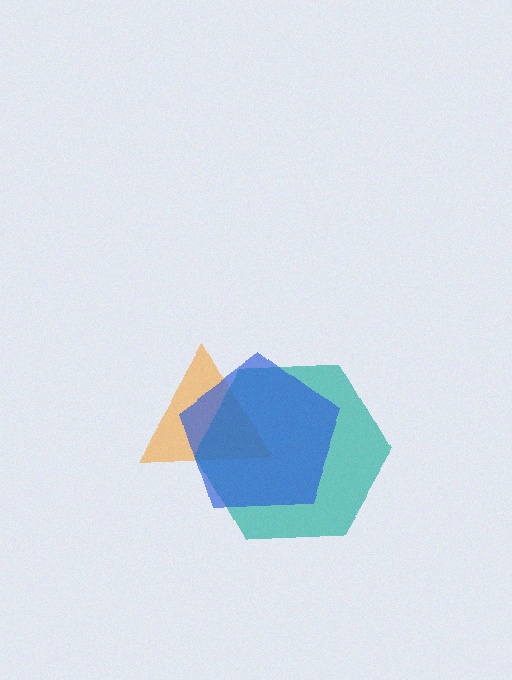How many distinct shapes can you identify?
There are 3 distinct shapes: an orange triangle, a teal hexagon, a blue pentagon.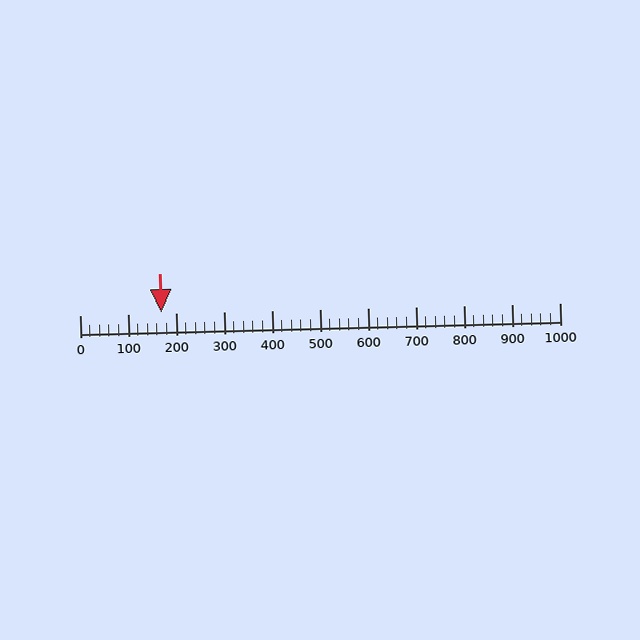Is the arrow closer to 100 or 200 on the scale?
The arrow is closer to 200.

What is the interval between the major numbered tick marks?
The major tick marks are spaced 100 units apart.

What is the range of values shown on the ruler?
The ruler shows values from 0 to 1000.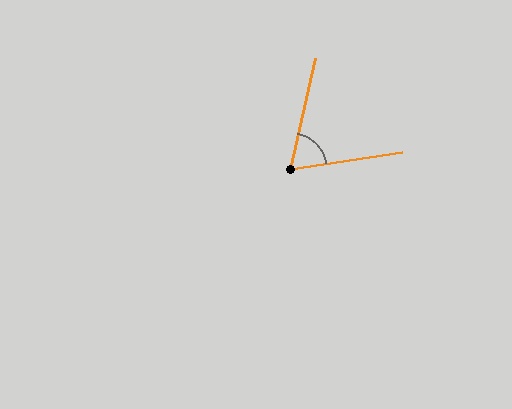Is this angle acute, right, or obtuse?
It is acute.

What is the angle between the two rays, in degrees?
Approximately 68 degrees.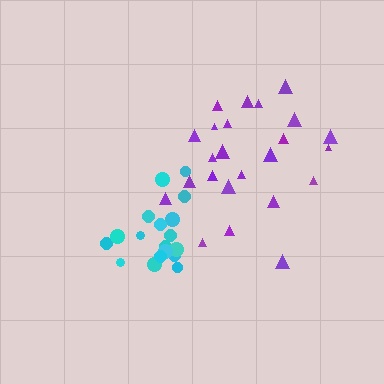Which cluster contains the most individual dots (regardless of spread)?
Purple (24).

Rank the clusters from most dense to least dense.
cyan, purple.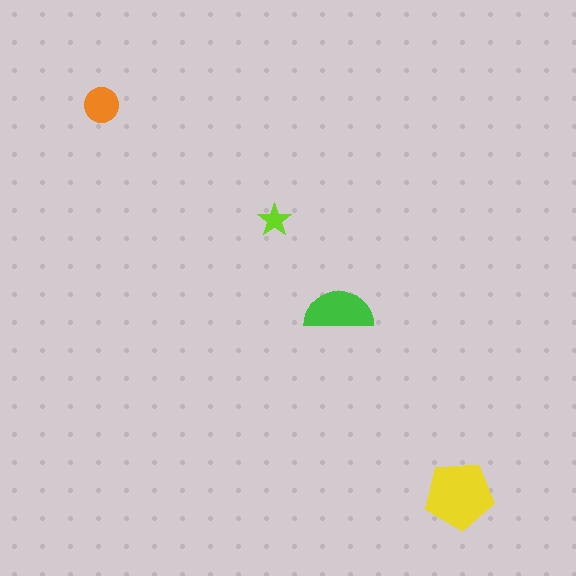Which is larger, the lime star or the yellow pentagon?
The yellow pentagon.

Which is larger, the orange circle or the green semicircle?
The green semicircle.